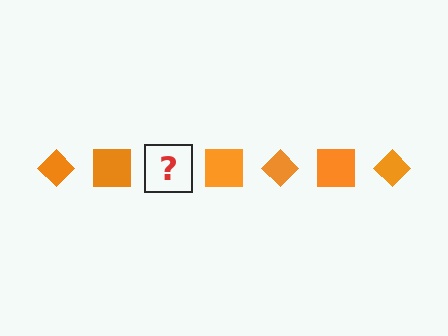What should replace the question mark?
The question mark should be replaced with an orange diamond.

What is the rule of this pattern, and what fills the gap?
The rule is that the pattern cycles through diamond, square shapes in orange. The gap should be filled with an orange diamond.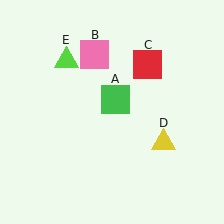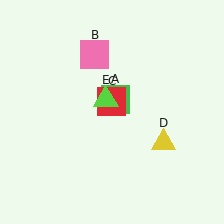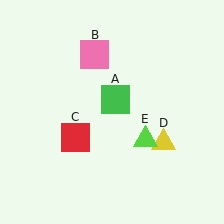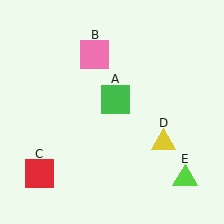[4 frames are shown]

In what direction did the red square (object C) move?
The red square (object C) moved down and to the left.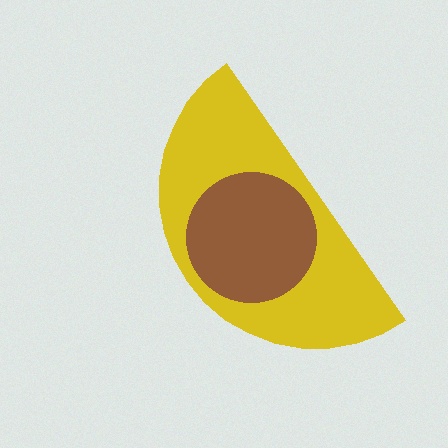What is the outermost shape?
The yellow semicircle.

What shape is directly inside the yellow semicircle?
The brown circle.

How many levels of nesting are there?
2.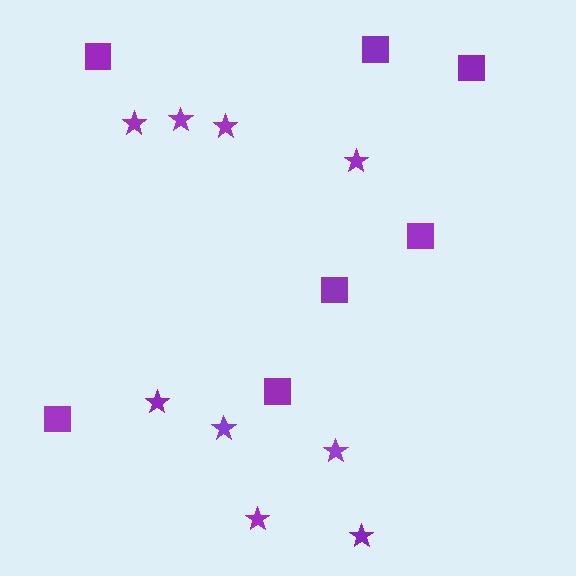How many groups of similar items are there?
There are 2 groups: one group of stars (9) and one group of squares (7).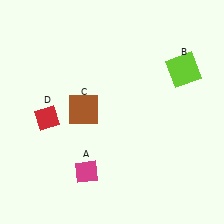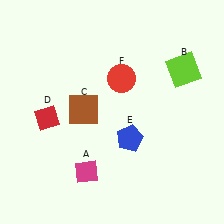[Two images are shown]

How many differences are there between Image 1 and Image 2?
There are 2 differences between the two images.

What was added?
A blue pentagon (E), a red circle (F) were added in Image 2.